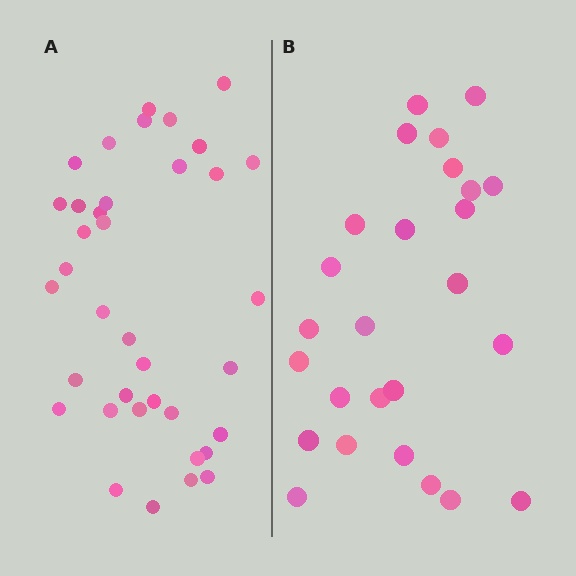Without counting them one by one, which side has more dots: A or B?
Region A (the left region) has more dots.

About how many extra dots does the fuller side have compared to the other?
Region A has roughly 12 or so more dots than region B.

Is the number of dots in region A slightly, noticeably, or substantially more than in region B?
Region A has noticeably more, but not dramatically so. The ratio is roughly 1.4 to 1.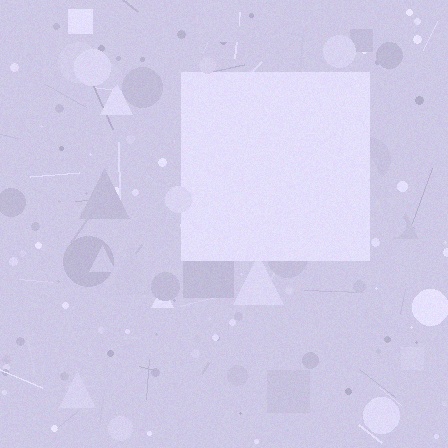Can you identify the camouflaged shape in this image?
The camouflaged shape is a square.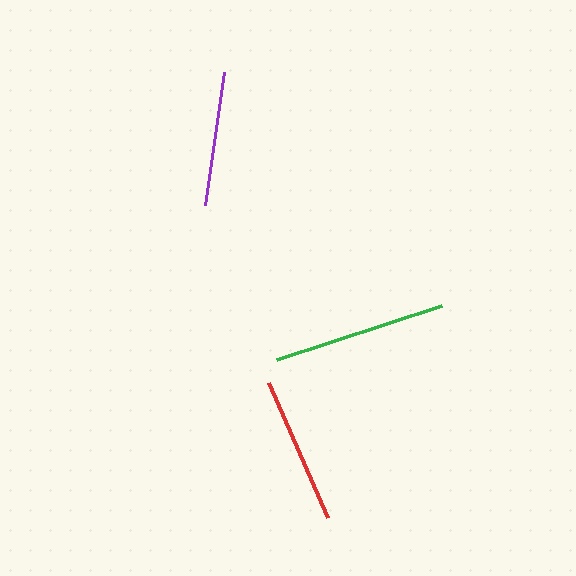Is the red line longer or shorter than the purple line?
The red line is longer than the purple line.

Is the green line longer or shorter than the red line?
The green line is longer than the red line.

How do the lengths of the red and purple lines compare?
The red and purple lines are approximately the same length.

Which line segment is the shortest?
The purple line is the shortest at approximately 135 pixels.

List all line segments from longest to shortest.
From longest to shortest: green, red, purple.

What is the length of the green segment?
The green segment is approximately 175 pixels long.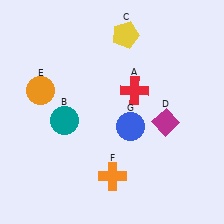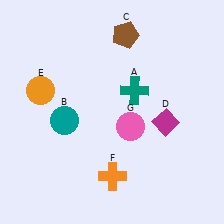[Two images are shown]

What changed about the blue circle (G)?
In Image 1, G is blue. In Image 2, it changed to pink.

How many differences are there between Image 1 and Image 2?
There are 3 differences between the two images.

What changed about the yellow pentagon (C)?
In Image 1, C is yellow. In Image 2, it changed to brown.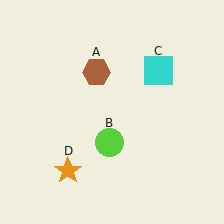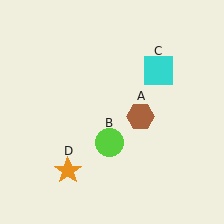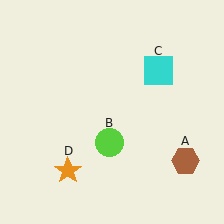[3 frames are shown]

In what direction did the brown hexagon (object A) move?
The brown hexagon (object A) moved down and to the right.